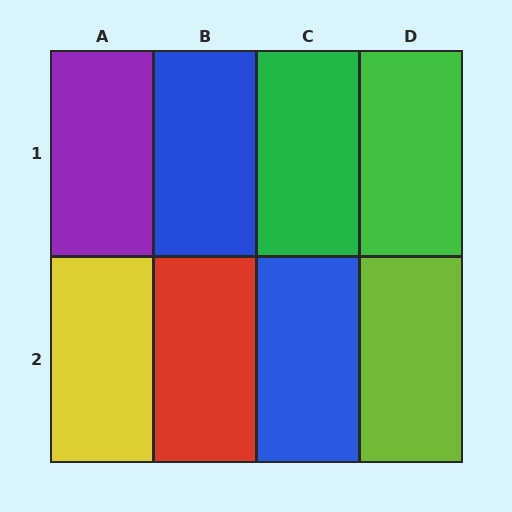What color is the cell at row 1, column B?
Blue.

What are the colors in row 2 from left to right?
Yellow, red, blue, lime.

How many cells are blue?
2 cells are blue.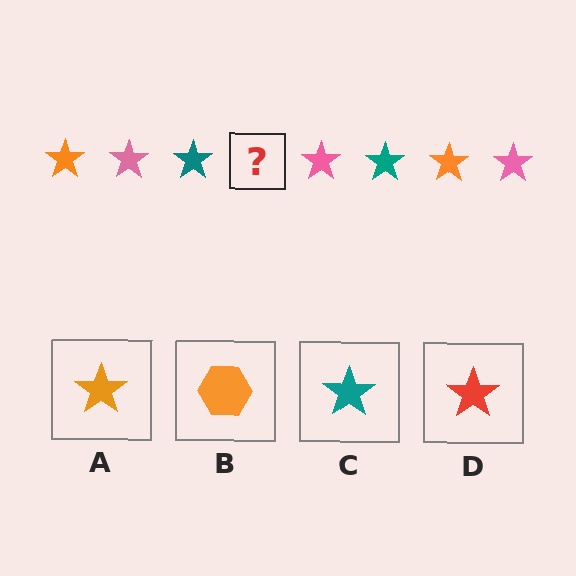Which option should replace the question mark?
Option A.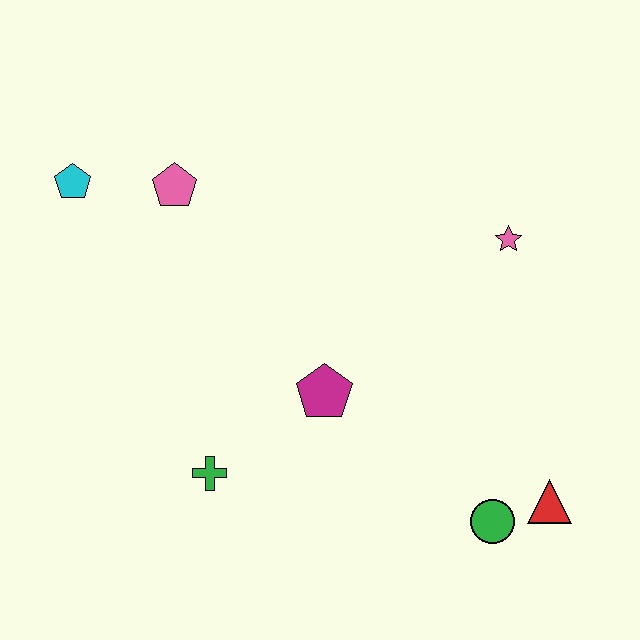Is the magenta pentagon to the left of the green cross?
No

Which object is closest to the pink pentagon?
The cyan pentagon is closest to the pink pentagon.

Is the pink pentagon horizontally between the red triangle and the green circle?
No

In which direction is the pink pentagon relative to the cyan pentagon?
The pink pentagon is to the right of the cyan pentagon.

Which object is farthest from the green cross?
The pink star is farthest from the green cross.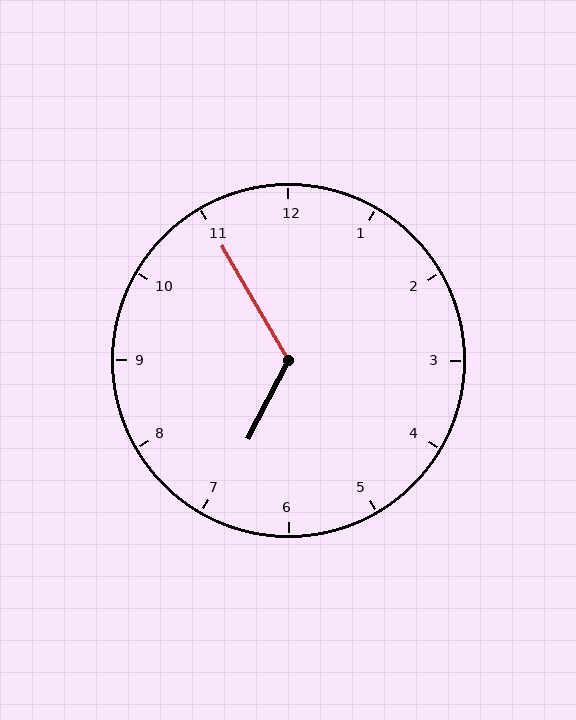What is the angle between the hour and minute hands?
Approximately 122 degrees.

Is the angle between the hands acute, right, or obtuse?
It is obtuse.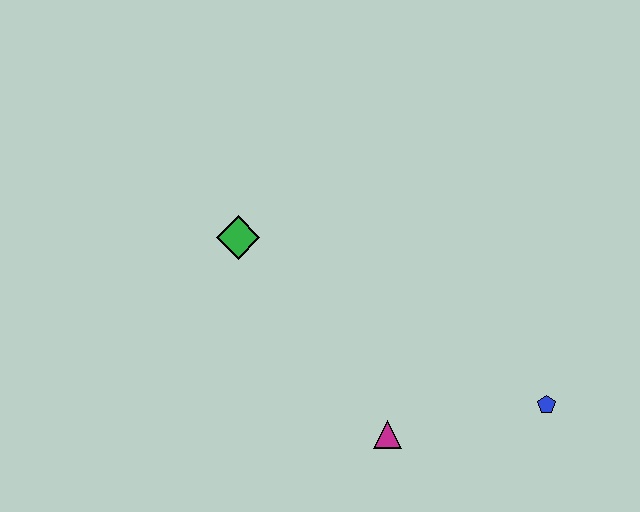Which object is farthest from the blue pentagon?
The green diamond is farthest from the blue pentagon.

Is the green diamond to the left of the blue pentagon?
Yes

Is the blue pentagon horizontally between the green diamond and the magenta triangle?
No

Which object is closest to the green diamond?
The magenta triangle is closest to the green diamond.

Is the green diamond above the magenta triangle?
Yes